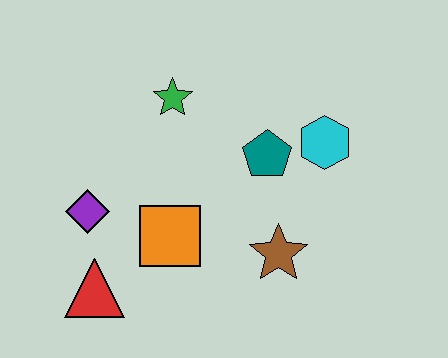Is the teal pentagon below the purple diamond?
No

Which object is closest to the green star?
The teal pentagon is closest to the green star.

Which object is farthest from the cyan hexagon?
The red triangle is farthest from the cyan hexagon.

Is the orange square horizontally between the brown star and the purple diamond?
Yes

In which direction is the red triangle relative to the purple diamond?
The red triangle is below the purple diamond.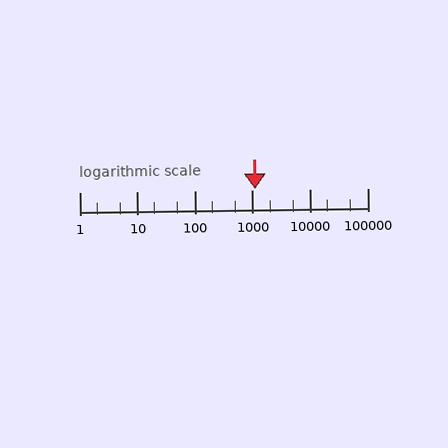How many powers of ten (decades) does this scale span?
The scale spans 5 decades, from 1 to 100000.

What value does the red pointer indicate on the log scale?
The pointer indicates approximately 1100.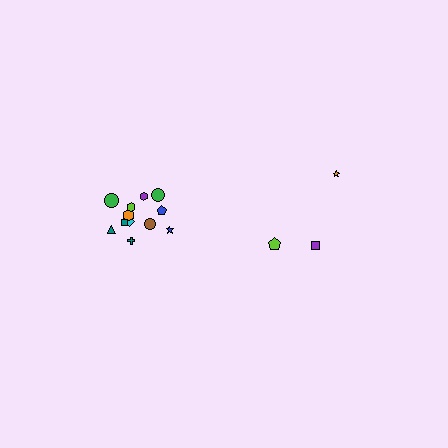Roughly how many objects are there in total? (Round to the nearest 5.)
Roughly 15 objects in total.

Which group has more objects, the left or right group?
The left group.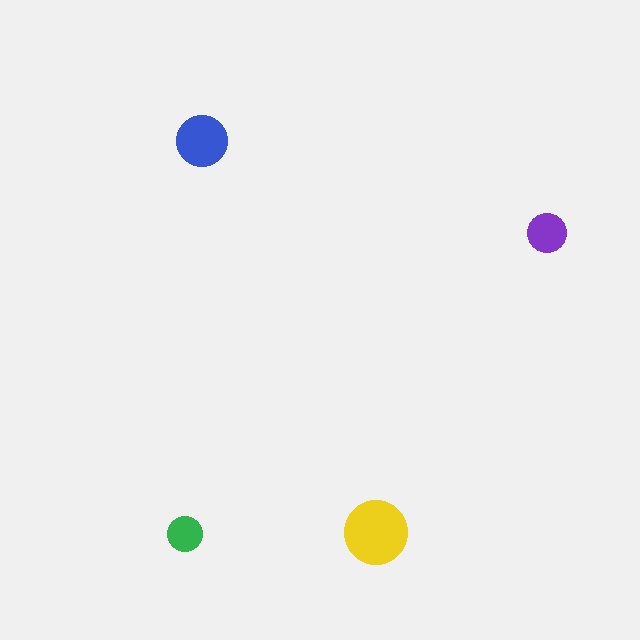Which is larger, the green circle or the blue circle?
The blue one.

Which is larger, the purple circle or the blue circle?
The blue one.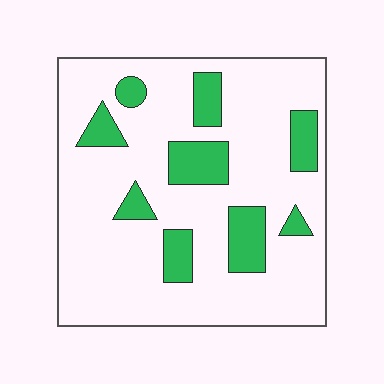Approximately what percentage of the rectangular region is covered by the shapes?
Approximately 20%.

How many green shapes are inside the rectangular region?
9.